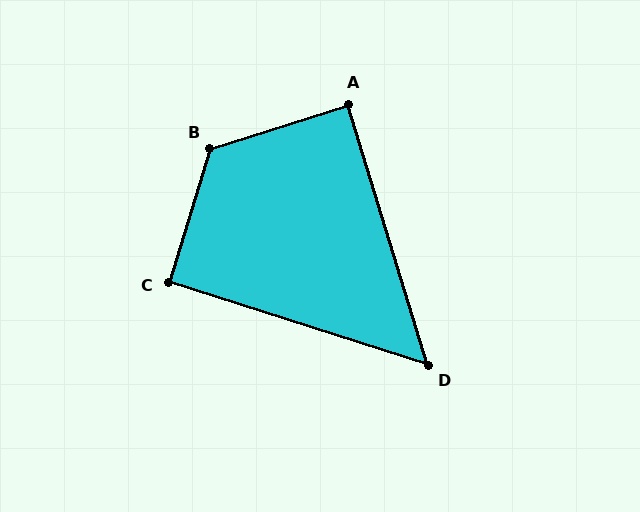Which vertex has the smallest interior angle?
D, at approximately 55 degrees.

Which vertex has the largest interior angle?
B, at approximately 125 degrees.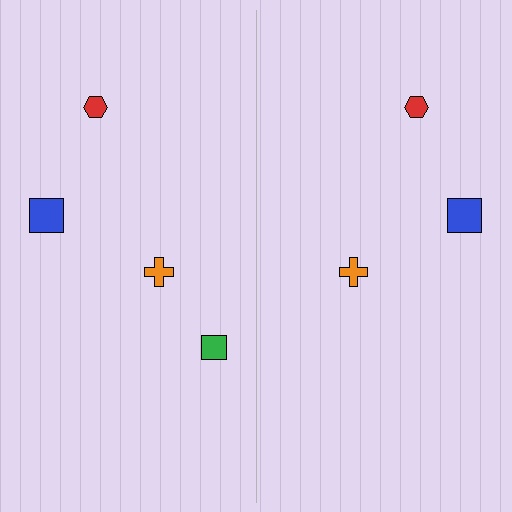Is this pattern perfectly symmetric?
No, the pattern is not perfectly symmetric. A green square is missing from the right side.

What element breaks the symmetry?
A green square is missing from the right side.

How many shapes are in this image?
There are 7 shapes in this image.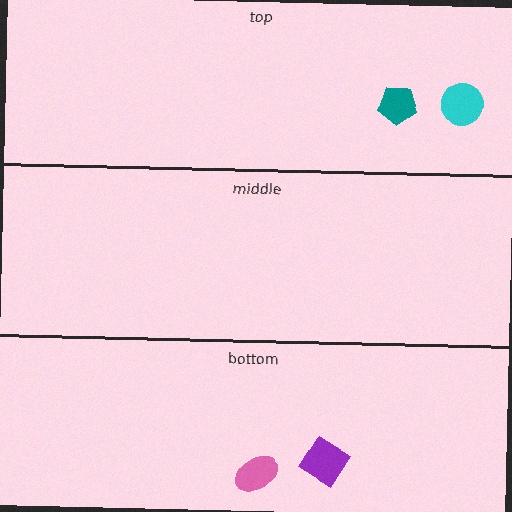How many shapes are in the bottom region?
2.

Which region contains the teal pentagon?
The top region.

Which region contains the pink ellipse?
The bottom region.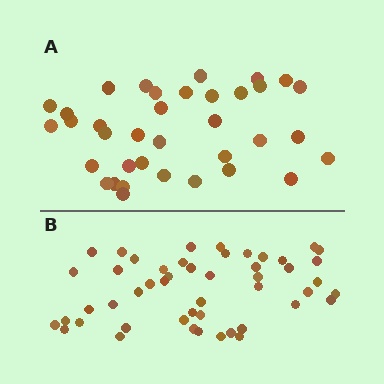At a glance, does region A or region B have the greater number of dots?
Region B (the bottom region) has more dots.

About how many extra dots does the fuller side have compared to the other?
Region B has approximately 15 more dots than region A.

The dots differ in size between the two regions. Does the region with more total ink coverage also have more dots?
No. Region A has more total ink coverage because its dots are larger, but region B actually contains more individual dots. Total area can be misleading — the number of items is what matters here.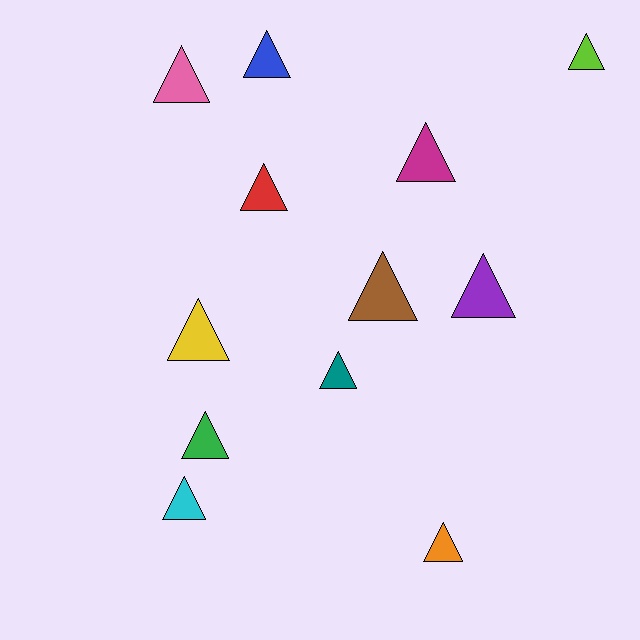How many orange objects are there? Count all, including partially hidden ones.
There is 1 orange object.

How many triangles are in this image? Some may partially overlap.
There are 12 triangles.